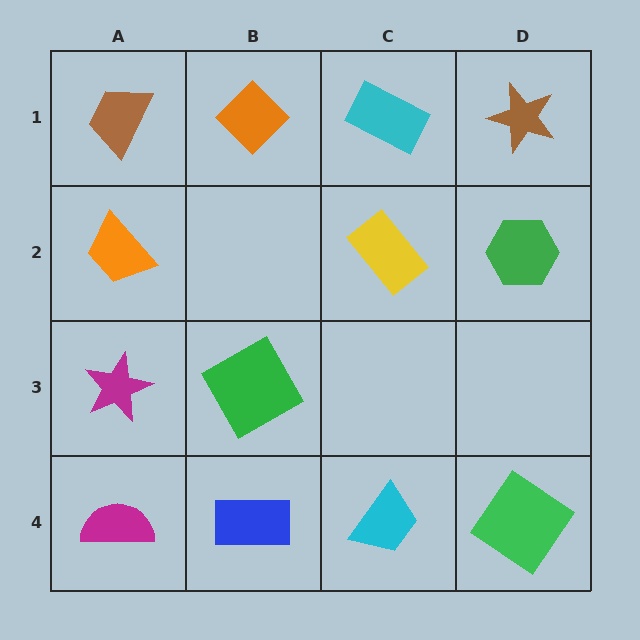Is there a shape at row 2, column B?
No, that cell is empty.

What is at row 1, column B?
An orange diamond.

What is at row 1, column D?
A brown star.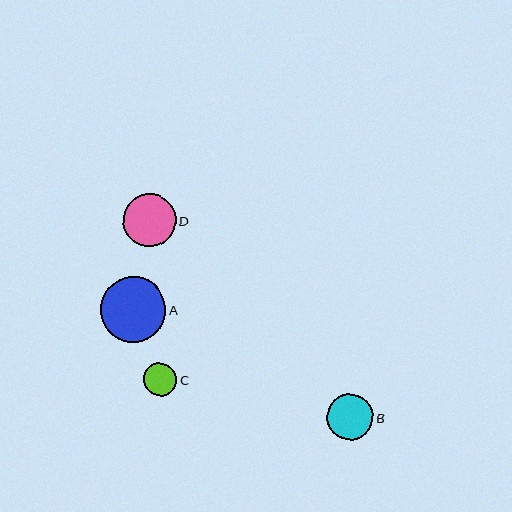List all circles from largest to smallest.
From largest to smallest: A, D, B, C.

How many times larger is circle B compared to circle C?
Circle B is approximately 1.4 times the size of circle C.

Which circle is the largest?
Circle A is the largest with a size of approximately 65 pixels.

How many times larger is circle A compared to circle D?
Circle A is approximately 1.2 times the size of circle D.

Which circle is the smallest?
Circle C is the smallest with a size of approximately 33 pixels.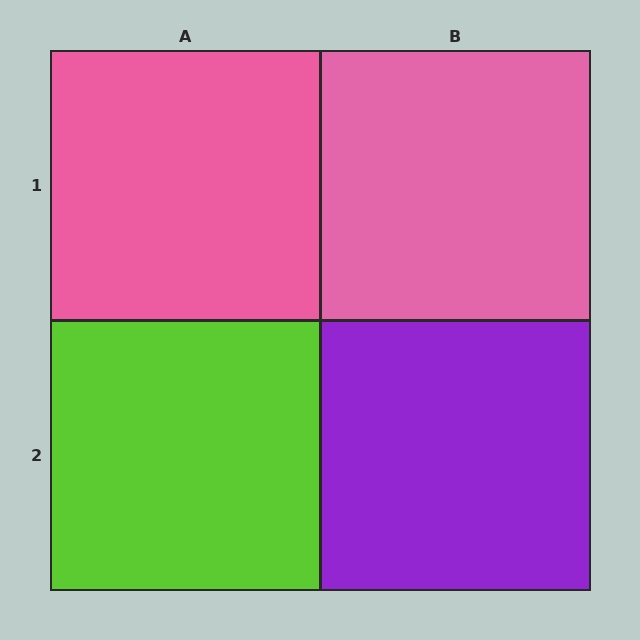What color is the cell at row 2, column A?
Lime.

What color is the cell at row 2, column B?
Purple.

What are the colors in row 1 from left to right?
Pink, pink.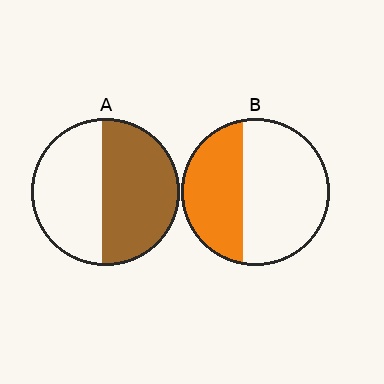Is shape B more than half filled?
No.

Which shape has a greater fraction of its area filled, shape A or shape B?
Shape A.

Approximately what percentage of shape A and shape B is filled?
A is approximately 55% and B is approximately 40%.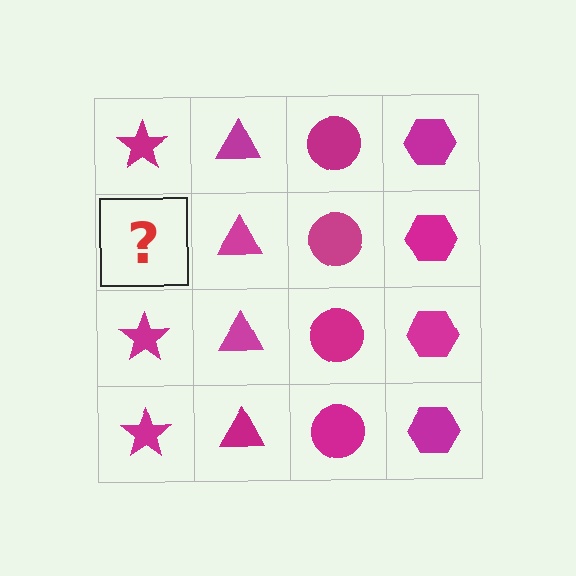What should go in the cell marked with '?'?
The missing cell should contain a magenta star.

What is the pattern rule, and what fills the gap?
The rule is that each column has a consistent shape. The gap should be filled with a magenta star.